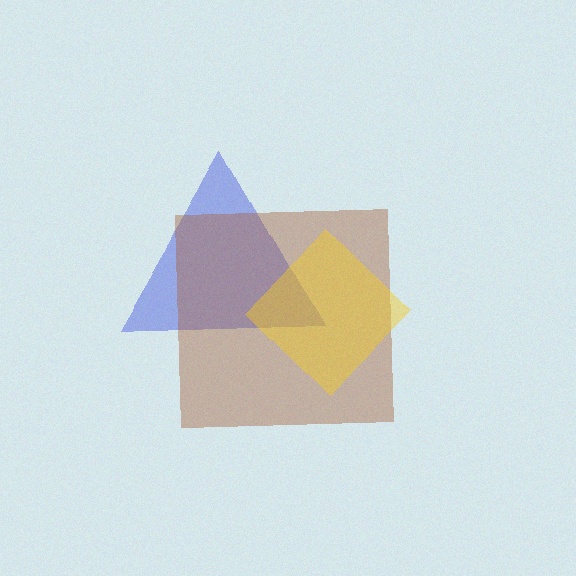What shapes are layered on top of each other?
The layered shapes are: a blue triangle, a brown square, a yellow diamond.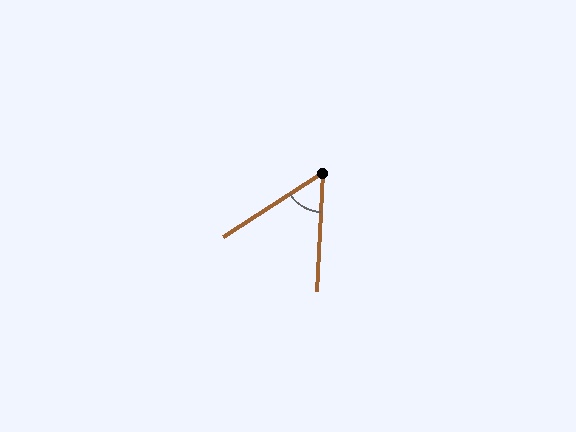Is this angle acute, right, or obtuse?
It is acute.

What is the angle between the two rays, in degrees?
Approximately 54 degrees.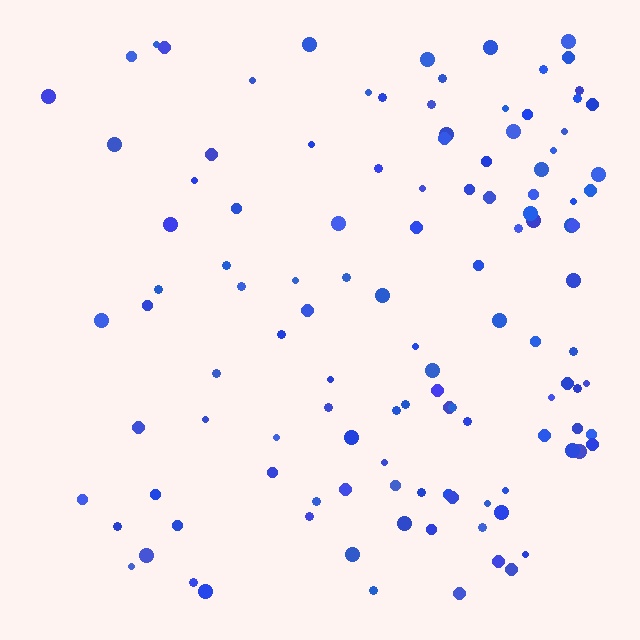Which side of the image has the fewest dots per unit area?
The left.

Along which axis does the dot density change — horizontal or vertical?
Horizontal.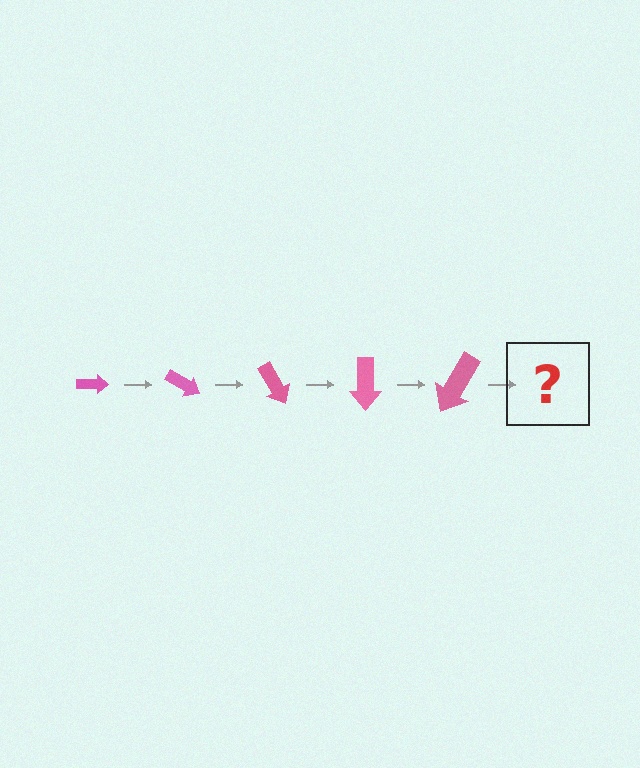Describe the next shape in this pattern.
It should be an arrow, larger than the previous one and rotated 150 degrees from the start.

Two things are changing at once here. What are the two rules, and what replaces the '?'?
The two rules are that the arrow grows larger each step and it rotates 30 degrees each step. The '?' should be an arrow, larger than the previous one and rotated 150 degrees from the start.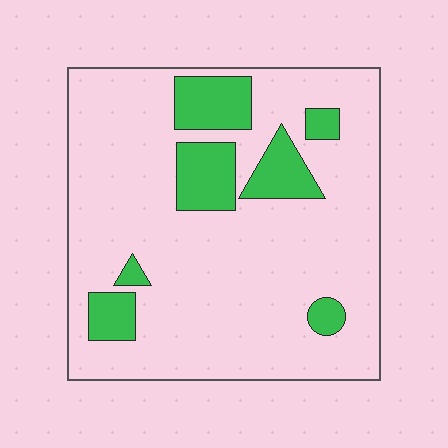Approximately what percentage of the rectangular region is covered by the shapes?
Approximately 15%.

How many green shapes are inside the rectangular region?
7.